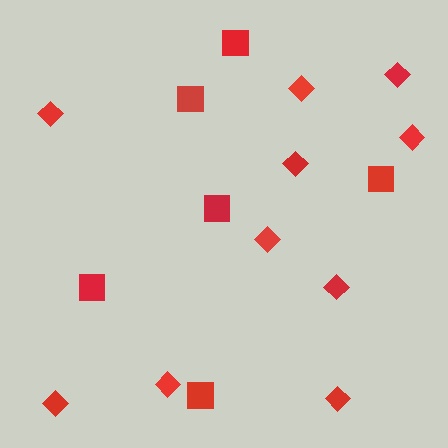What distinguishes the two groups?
There are 2 groups: one group of squares (6) and one group of diamonds (10).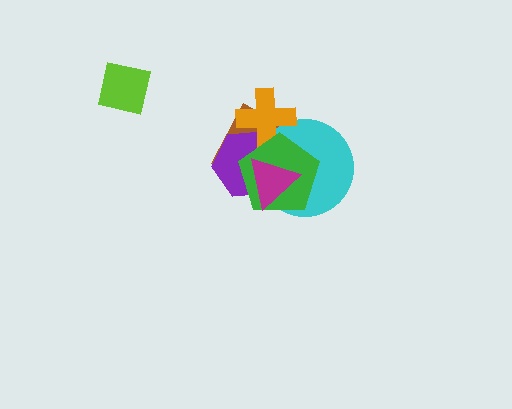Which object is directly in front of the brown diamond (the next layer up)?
The cyan circle is directly in front of the brown diamond.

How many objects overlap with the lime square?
0 objects overlap with the lime square.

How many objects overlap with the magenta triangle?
4 objects overlap with the magenta triangle.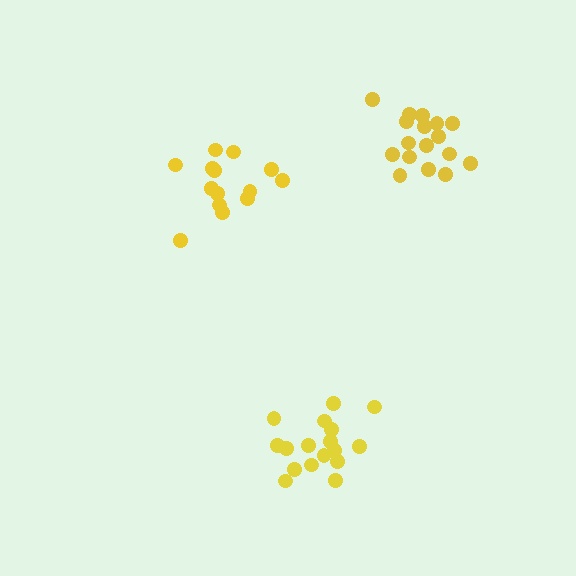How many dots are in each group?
Group 1: 17 dots, Group 2: 15 dots, Group 3: 17 dots (49 total).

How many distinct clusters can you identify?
There are 3 distinct clusters.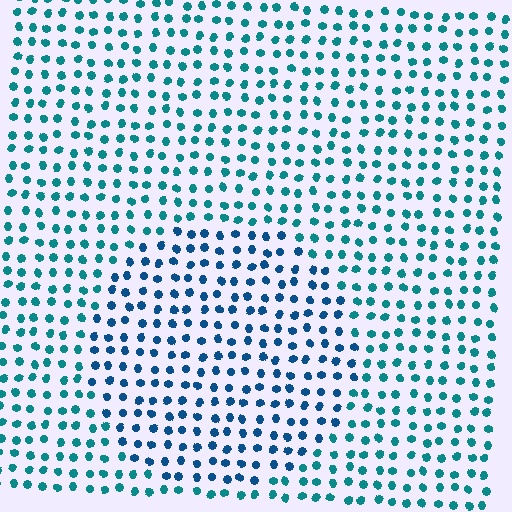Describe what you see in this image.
The image is filled with small teal elements in a uniform arrangement. A circle-shaped region is visible where the elements are tinted to a slightly different hue, forming a subtle color boundary.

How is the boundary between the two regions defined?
The boundary is defined purely by a slight shift in hue (about 29 degrees). Spacing, size, and orientation are identical on both sides.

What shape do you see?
I see a circle.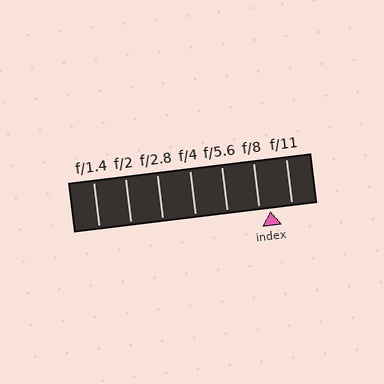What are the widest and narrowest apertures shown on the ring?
The widest aperture shown is f/1.4 and the narrowest is f/11.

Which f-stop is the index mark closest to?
The index mark is closest to f/8.